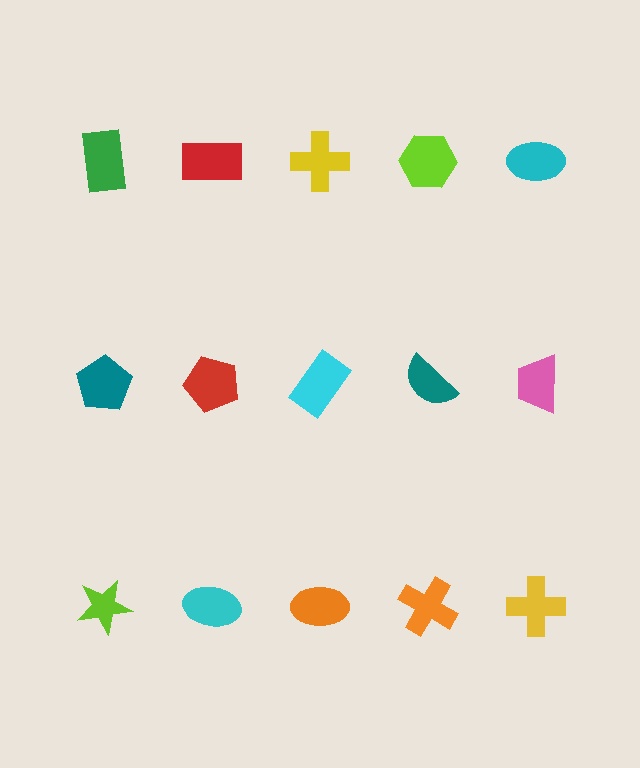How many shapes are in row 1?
5 shapes.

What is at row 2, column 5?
A pink trapezoid.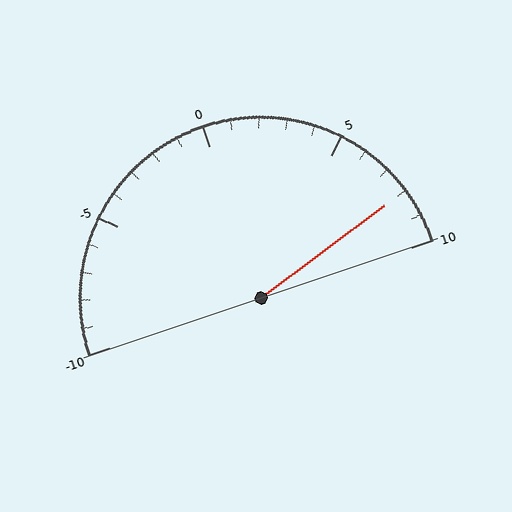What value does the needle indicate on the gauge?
The needle indicates approximately 8.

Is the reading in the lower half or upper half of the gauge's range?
The reading is in the upper half of the range (-10 to 10).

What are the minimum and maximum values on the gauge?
The gauge ranges from -10 to 10.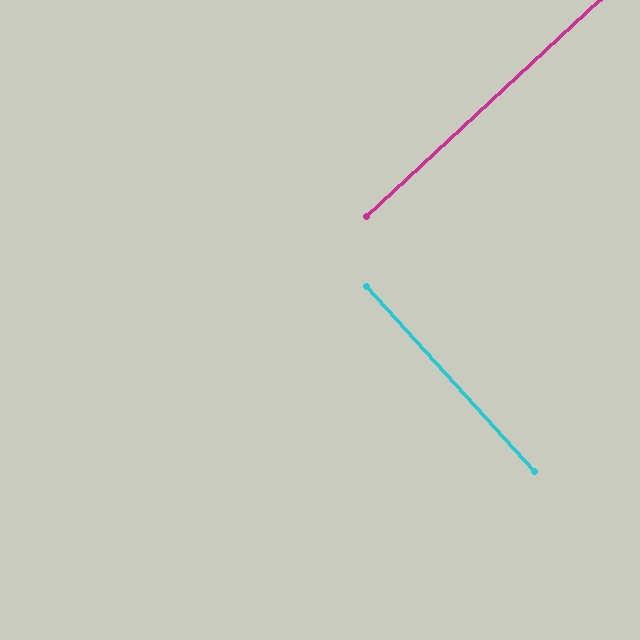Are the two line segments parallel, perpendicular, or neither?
Perpendicular — they meet at approximately 89°.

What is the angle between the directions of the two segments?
Approximately 89 degrees.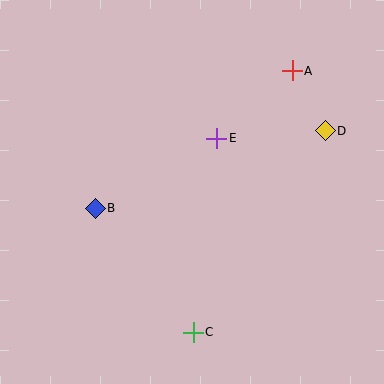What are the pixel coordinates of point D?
Point D is at (325, 131).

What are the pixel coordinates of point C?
Point C is at (193, 332).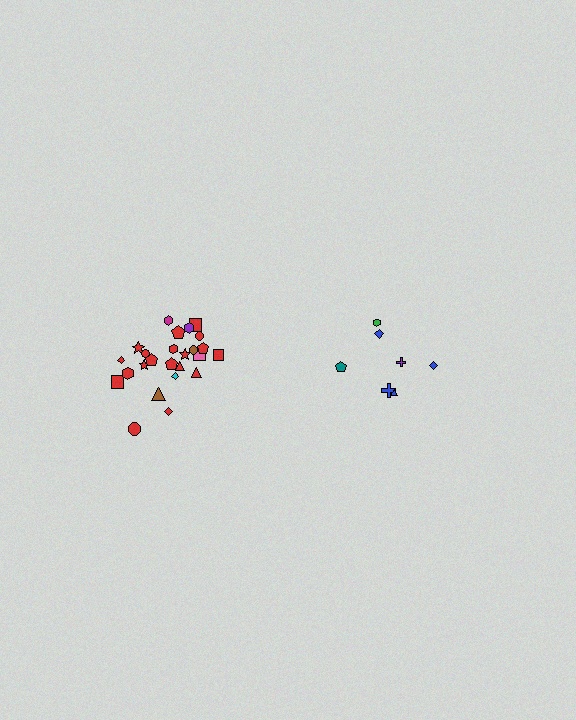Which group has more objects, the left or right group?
The left group.